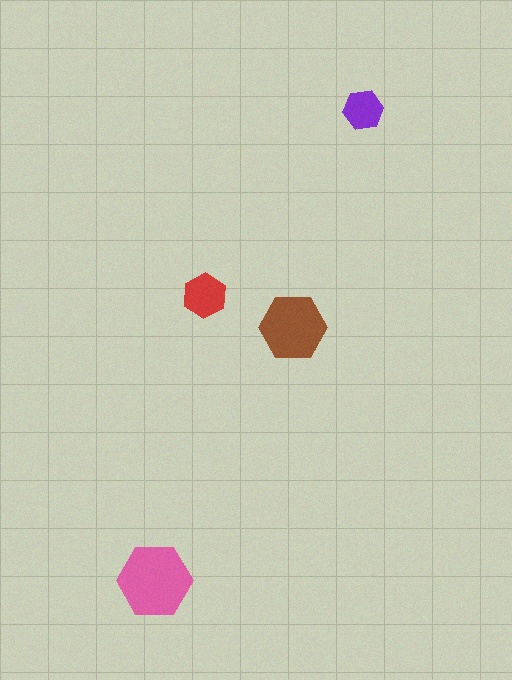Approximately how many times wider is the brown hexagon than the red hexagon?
About 1.5 times wider.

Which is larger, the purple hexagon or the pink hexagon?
The pink one.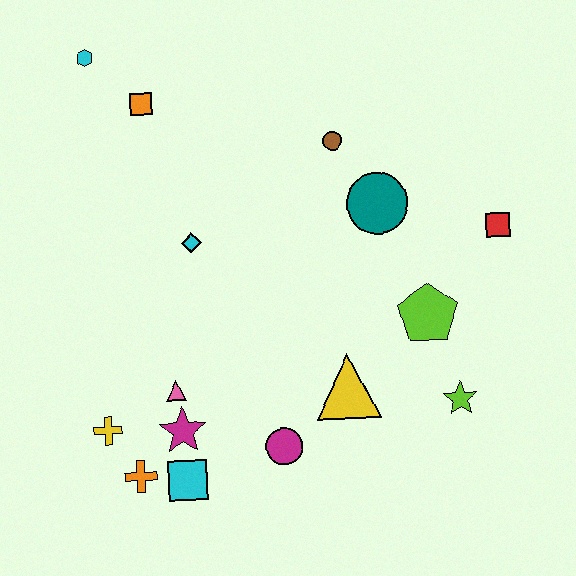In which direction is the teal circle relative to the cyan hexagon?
The teal circle is to the right of the cyan hexagon.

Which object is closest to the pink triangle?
The magenta star is closest to the pink triangle.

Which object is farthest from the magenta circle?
The cyan hexagon is farthest from the magenta circle.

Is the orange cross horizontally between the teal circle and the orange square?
No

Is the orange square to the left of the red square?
Yes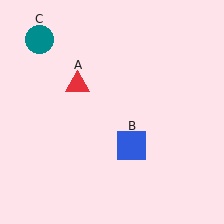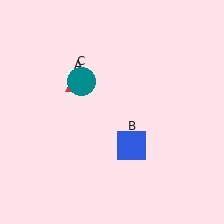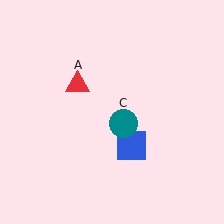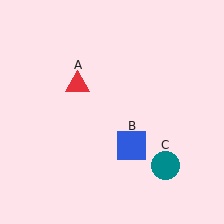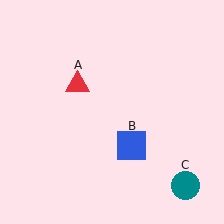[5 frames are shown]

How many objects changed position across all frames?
1 object changed position: teal circle (object C).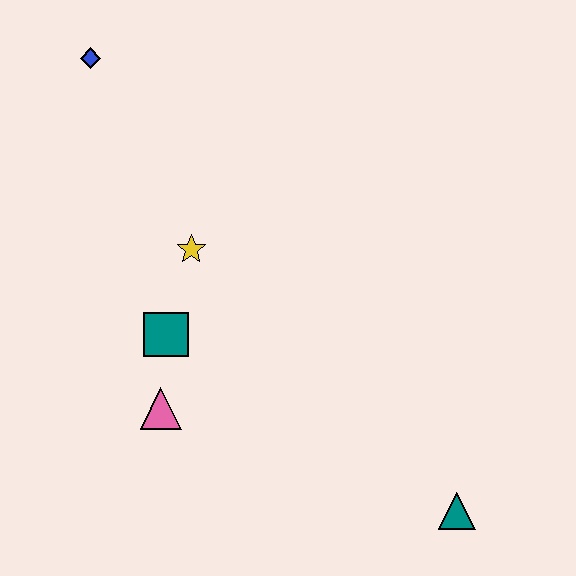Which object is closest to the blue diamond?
The yellow star is closest to the blue diamond.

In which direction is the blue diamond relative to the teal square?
The blue diamond is above the teal square.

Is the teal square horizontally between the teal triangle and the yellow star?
No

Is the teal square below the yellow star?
Yes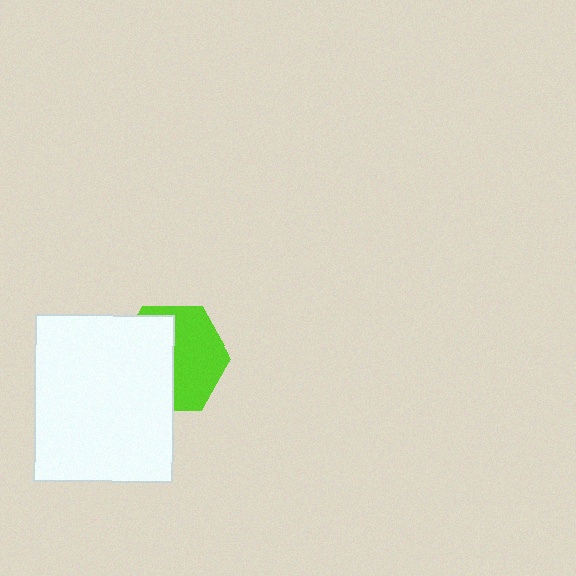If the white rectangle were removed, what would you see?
You would see the complete lime hexagon.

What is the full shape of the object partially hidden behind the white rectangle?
The partially hidden object is a lime hexagon.